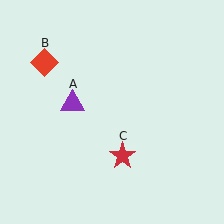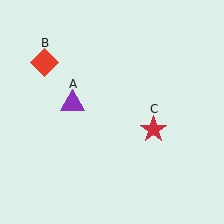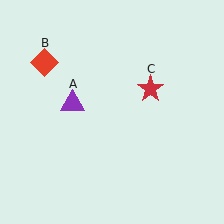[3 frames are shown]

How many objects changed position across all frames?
1 object changed position: red star (object C).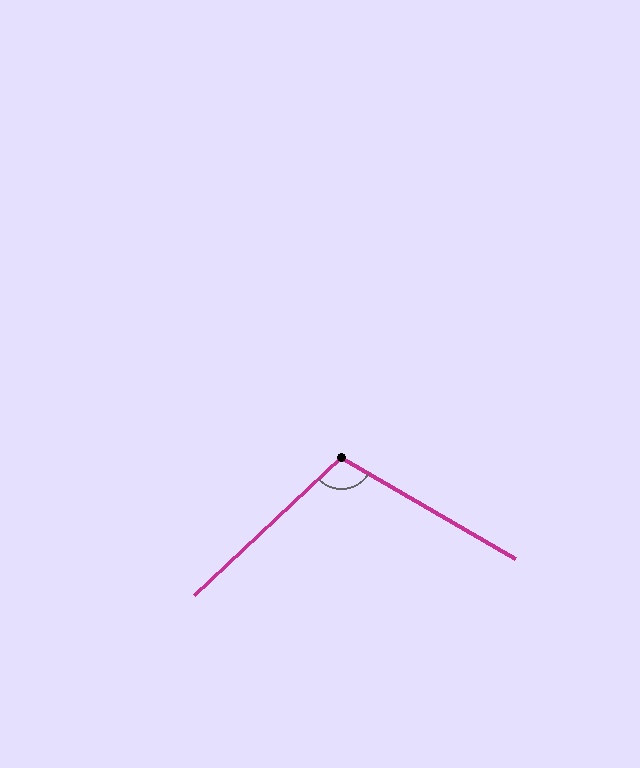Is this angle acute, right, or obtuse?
It is obtuse.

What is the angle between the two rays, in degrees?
Approximately 107 degrees.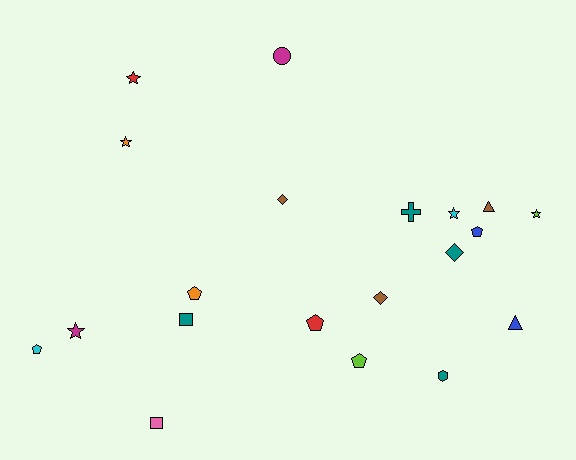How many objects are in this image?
There are 20 objects.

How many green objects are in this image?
There are no green objects.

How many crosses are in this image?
There is 1 cross.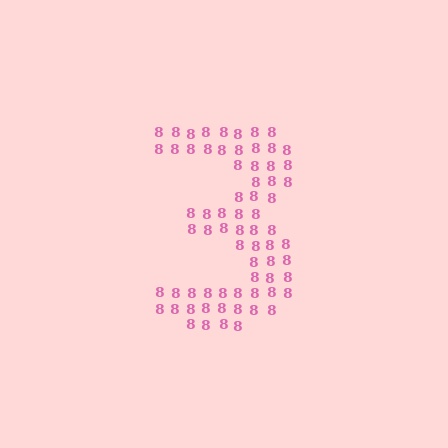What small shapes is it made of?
It is made of small digit 8's.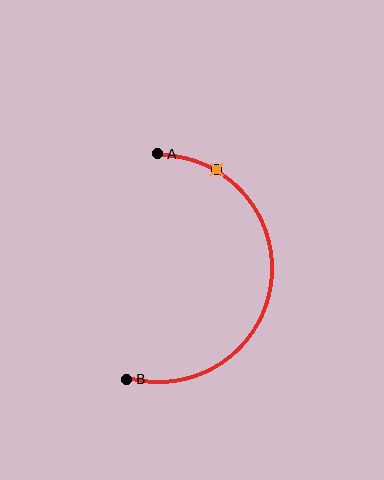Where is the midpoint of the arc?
The arc midpoint is the point on the curve farthest from the straight line joining A and B. It sits to the right of that line.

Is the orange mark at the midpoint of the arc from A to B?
No. The orange mark lies on the arc but is closer to endpoint A. The arc midpoint would be at the point on the curve equidistant along the arc from both A and B.